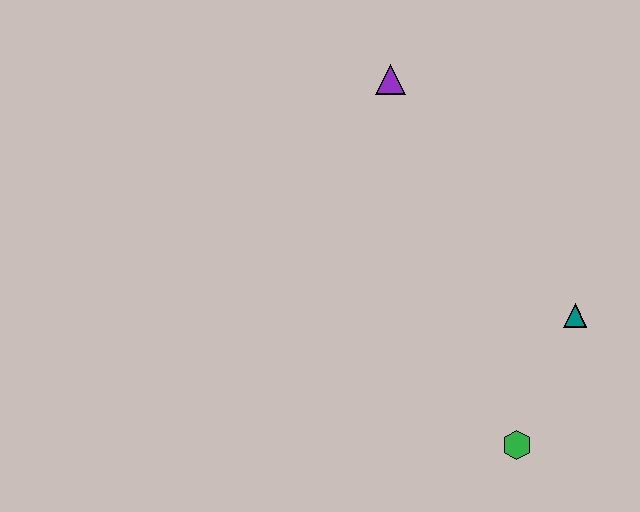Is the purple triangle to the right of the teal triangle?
No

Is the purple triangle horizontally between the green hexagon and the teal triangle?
No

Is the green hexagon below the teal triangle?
Yes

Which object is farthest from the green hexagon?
The purple triangle is farthest from the green hexagon.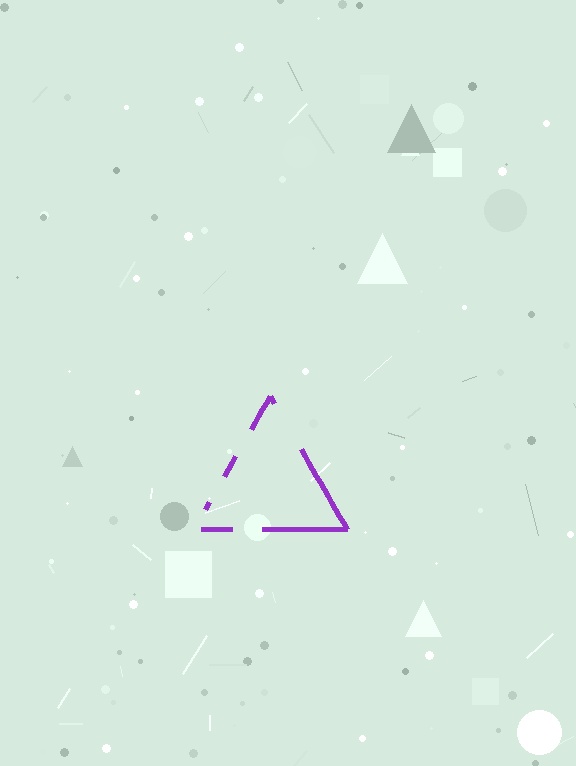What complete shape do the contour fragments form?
The contour fragments form a triangle.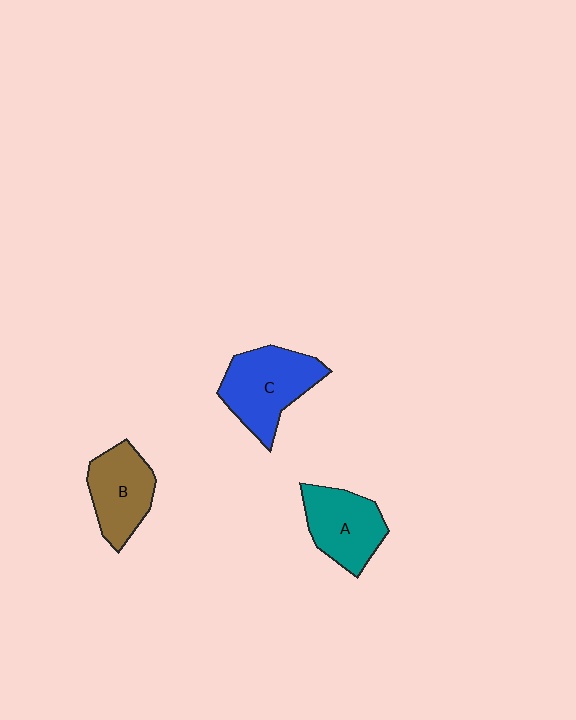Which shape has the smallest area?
Shape B (brown).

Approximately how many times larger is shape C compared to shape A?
Approximately 1.2 times.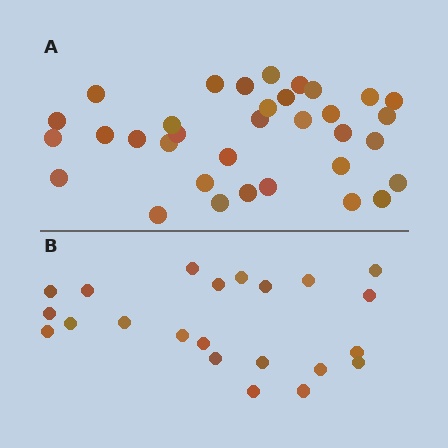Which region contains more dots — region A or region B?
Region A (the top region) has more dots.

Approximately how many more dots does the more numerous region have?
Region A has roughly 12 or so more dots than region B.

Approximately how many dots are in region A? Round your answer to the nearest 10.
About 30 dots. (The exact count is 34, which rounds to 30.)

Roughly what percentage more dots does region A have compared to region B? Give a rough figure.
About 55% more.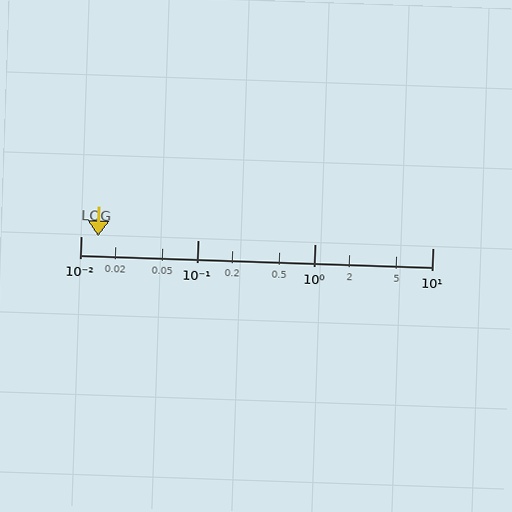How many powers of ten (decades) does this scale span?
The scale spans 3 decades, from 0.01 to 10.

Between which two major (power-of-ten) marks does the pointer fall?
The pointer is between 0.01 and 0.1.